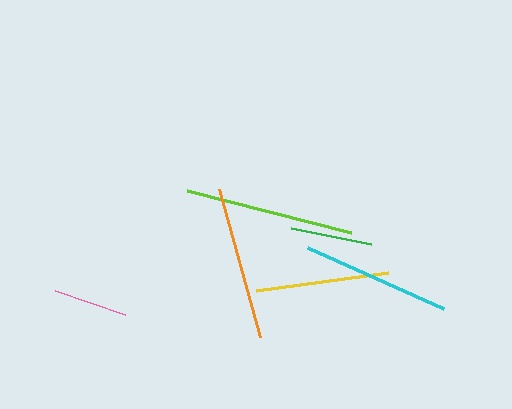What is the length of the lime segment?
The lime segment is approximately 170 pixels long.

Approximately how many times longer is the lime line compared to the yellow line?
The lime line is approximately 1.3 times the length of the yellow line.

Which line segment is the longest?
The lime line is the longest at approximately 170 pixels.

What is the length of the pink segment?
The pink segment is approximately 74 pixels long.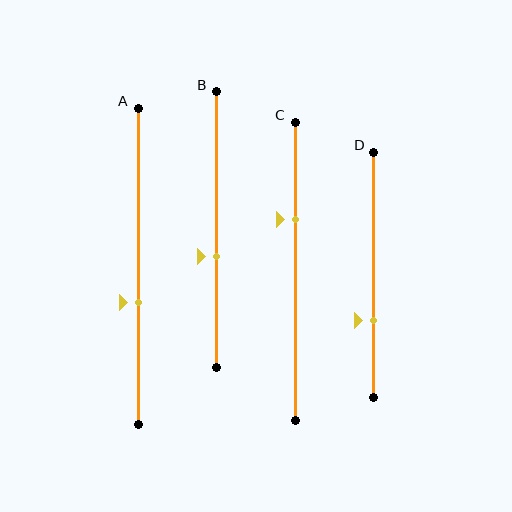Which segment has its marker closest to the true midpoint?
Segment B has its marker closest to the true midpoint.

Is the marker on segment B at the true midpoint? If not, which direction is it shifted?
No, the marker on segment B is shifted downward by about 10% of the segment length.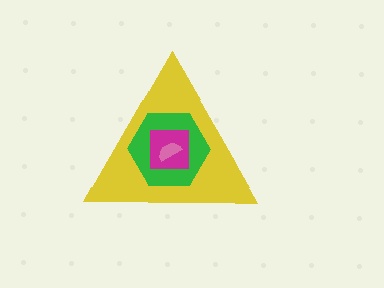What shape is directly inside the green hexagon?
The magenta square.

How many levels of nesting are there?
4.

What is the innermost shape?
The pink semicircle.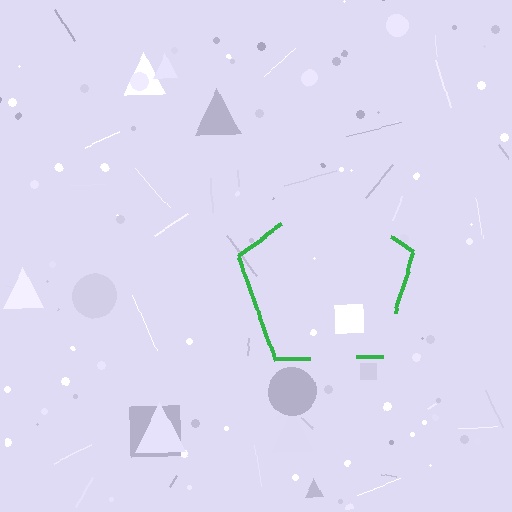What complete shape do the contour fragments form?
The contour fragments form a pentagon.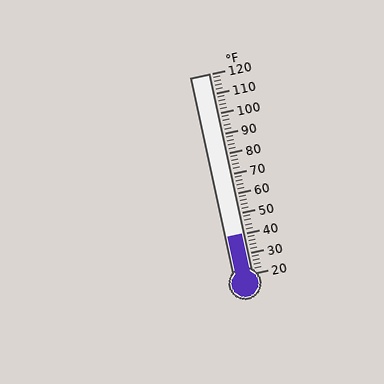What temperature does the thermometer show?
The thermometer shows approximately 40°F.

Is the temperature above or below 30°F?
The temperature is above 30°F.